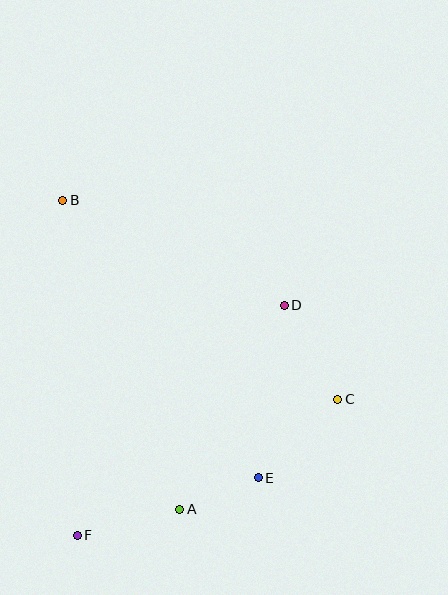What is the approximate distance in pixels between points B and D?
The distance between B and D is approximately 245 pixels.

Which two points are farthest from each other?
Points B and E are farthest from each other.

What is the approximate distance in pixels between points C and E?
The distance between C and E is approximately 112 pixels.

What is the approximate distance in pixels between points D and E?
The distance between D and E is approximately 175 pixels.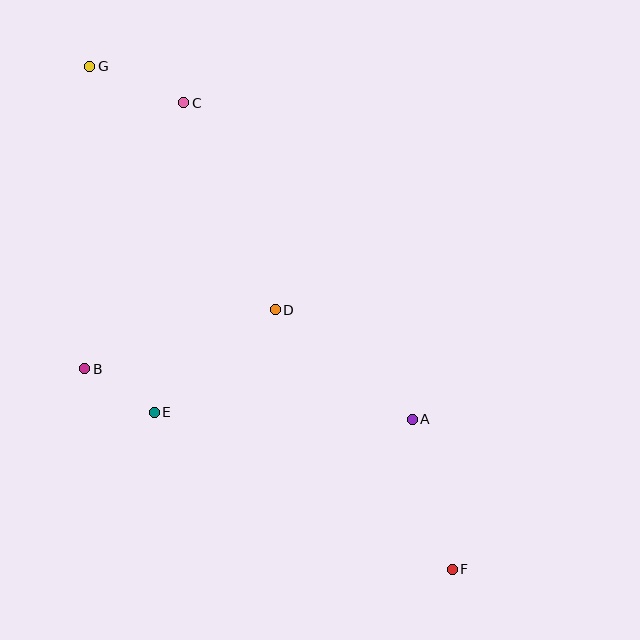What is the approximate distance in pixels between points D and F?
The distance between D and F is approximately 314 pixels.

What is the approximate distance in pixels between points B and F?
The distance between B and F is approximately 419 pixels.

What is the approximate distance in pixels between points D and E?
The distance between D and E is approximately 159 pixels.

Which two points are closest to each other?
Points B and E are closest to each other.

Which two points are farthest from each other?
Points F and G are farthest from each other.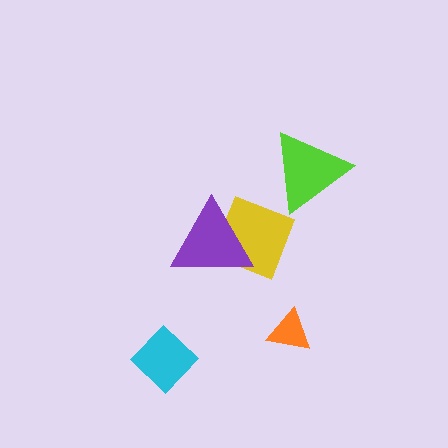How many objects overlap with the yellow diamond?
1 object overlaps with the yellow diamond.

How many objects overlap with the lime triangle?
0 objects overlap with the lime triangle.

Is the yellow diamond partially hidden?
Yes, it is partially covered by another shape.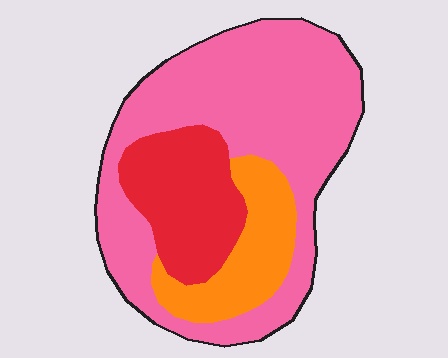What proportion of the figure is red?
Red covers roughly 20% of the figure.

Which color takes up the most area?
Pink, at roughly 60%.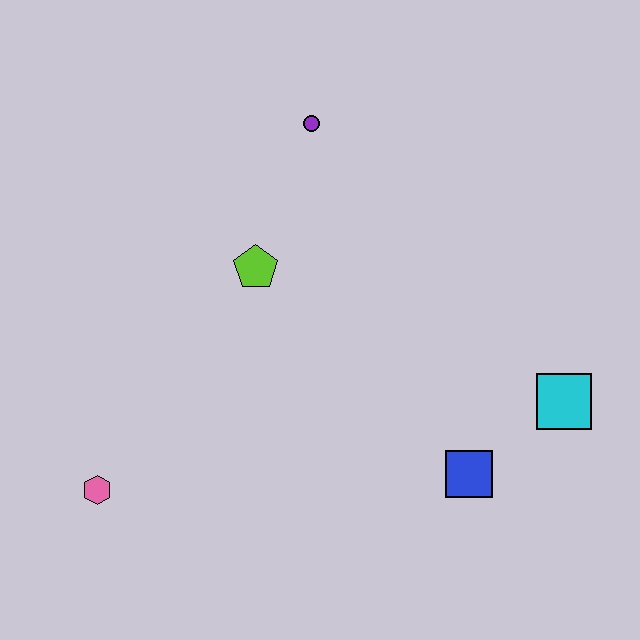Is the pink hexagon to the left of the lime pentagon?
Yes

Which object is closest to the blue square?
The cyan square is closest to the blue square.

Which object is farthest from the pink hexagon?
The cyan square is farthest from the pink hexagon.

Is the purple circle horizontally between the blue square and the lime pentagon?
Yes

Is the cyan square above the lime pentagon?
No